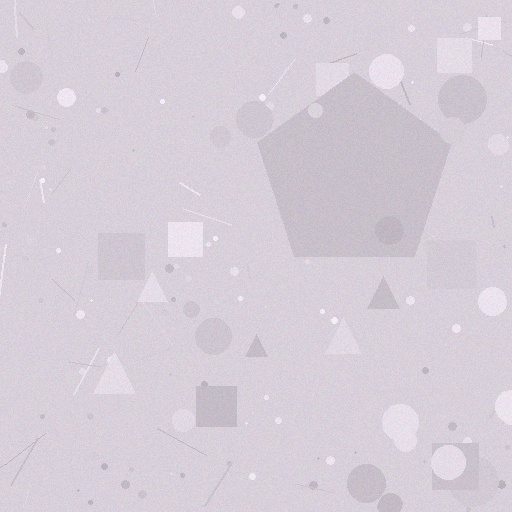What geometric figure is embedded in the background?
A pentagon is embedded in the background.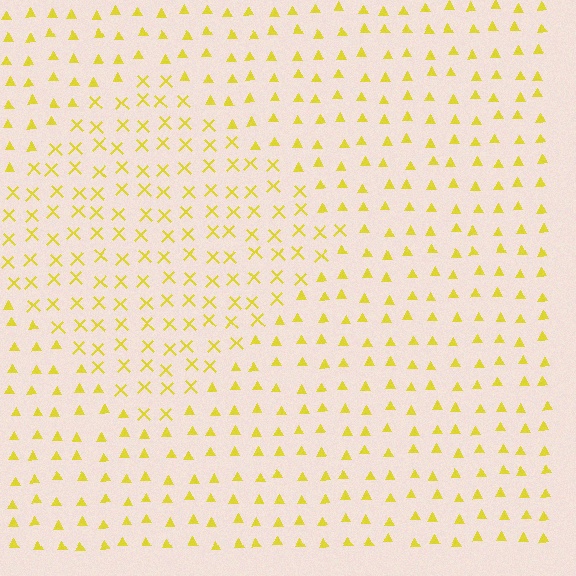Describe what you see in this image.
The image is filled with small yellow elements arranged in a uniform grid. A diamond-shaped region contains X marks, while the surrounding area contains triangles. The boundary is defined purely by the change in element shape.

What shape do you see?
I see a diamond.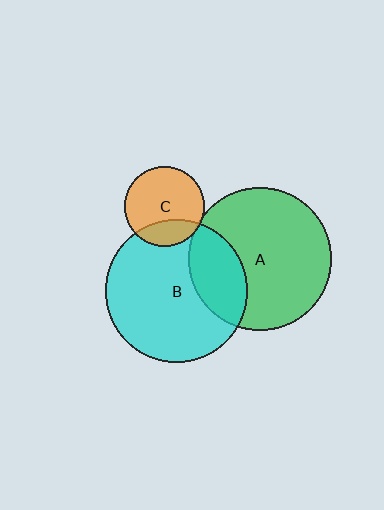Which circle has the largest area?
Circle A (green).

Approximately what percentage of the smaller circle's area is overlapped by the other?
Approximately 5%.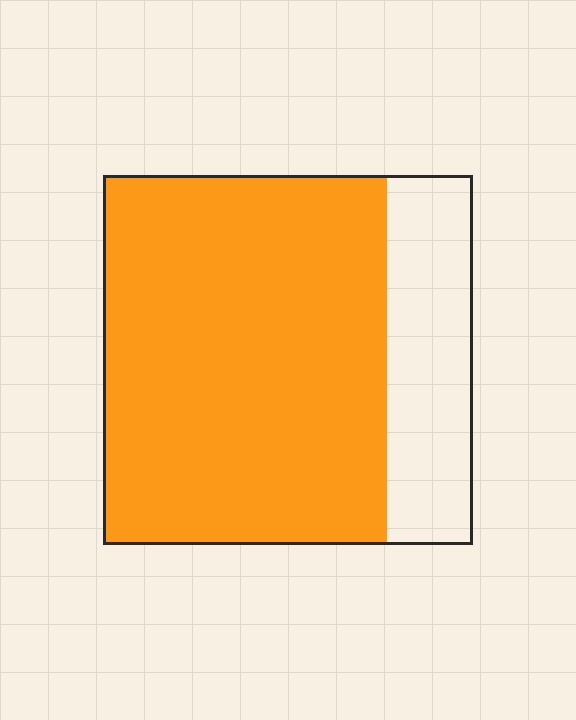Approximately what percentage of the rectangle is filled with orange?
Approximately 75%.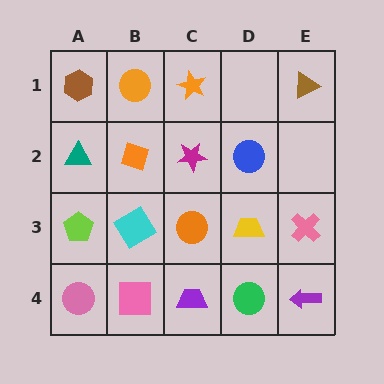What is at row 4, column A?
A pink circle.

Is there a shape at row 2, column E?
No, that cell is empty.